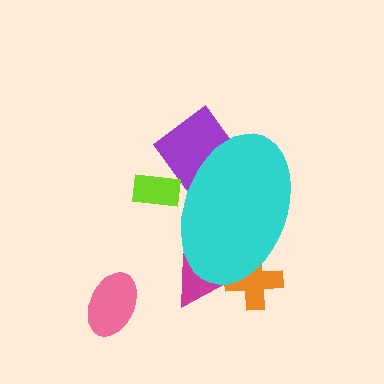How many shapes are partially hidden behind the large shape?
4 shapes are partially hidden.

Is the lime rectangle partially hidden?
Yes, the lime rectangle is partially hidden behind the cyan ellipse.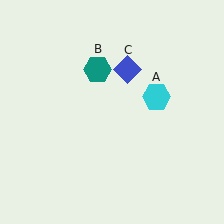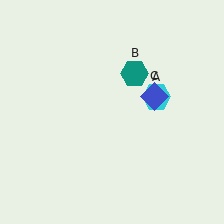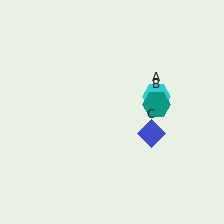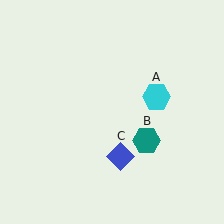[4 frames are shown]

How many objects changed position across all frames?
2 objects changed position: teal hexagon (object B), blue diamond (object C).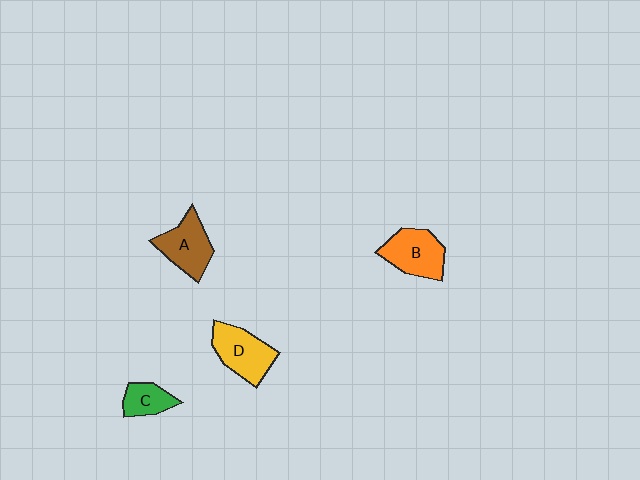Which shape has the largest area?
Shape D (yellow).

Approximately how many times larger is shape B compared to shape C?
Approximately 1.7 times.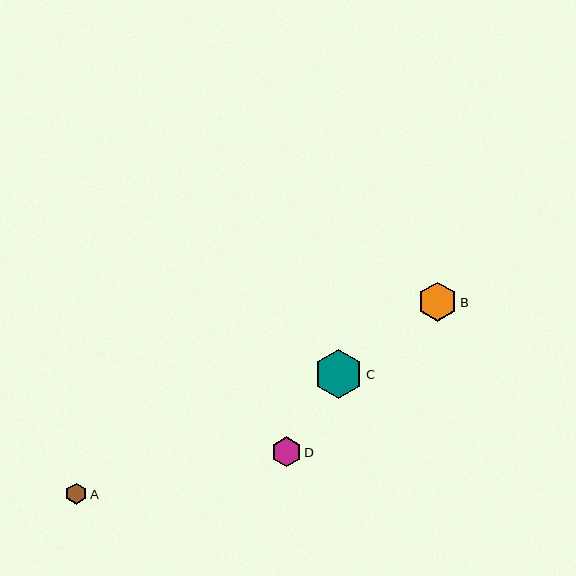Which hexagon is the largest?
Hexagon C is the largest with a size of approximately 48 pixels.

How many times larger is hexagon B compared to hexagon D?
Hexagon B is approximately 1.3 times the size of hexagon D.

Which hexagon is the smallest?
Hexagon A is the smallest with a size of approximately 21 pixels.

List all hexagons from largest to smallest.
From largest to smallest: C, B, D, A.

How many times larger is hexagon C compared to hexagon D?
Hexagon C is approximately 1.6 times the size of hexagon D.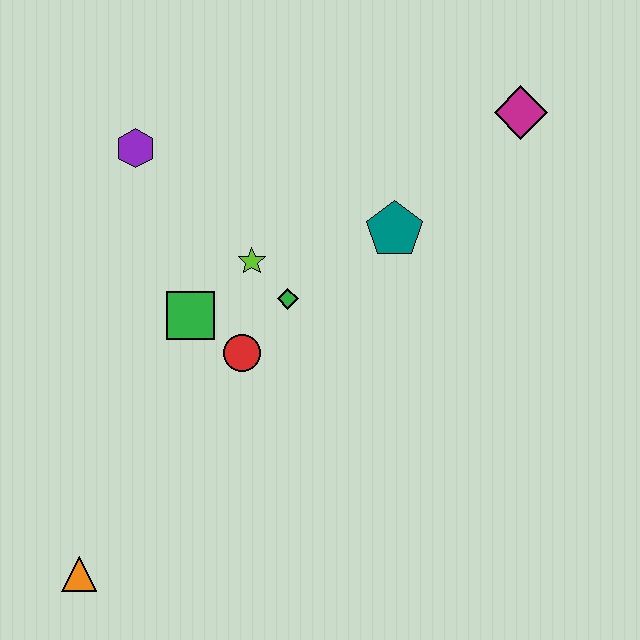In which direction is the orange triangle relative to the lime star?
The orange triangle is below the lime star.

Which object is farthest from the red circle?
The magenta diamond is farthest from the red circle.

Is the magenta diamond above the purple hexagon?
Yes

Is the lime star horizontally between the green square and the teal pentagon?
Yes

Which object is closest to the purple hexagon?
The lime star is closest to the purple hexagon.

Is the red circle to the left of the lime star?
Yes